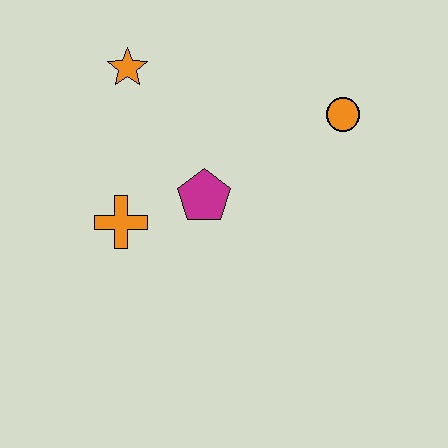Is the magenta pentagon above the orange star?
No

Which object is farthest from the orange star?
The orange circle is farthest from the orange star.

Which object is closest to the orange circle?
The magenta pentagon is closest to the orange circle.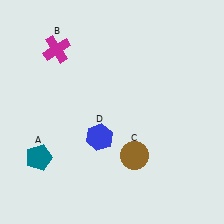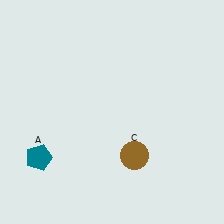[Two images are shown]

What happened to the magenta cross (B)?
The magenta cross (B) was removed in Image 2. It was in the top-left area of Image 1.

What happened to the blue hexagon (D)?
The blue hexagon (D) was removed in Image 2. It was in the bottom-left area of Image 1.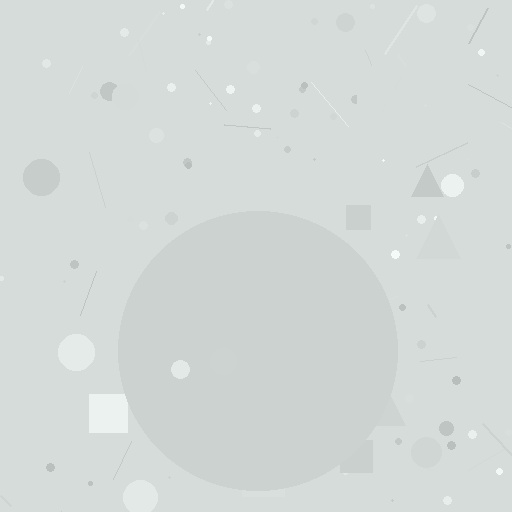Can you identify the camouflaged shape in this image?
The camouflaged shape is a circle.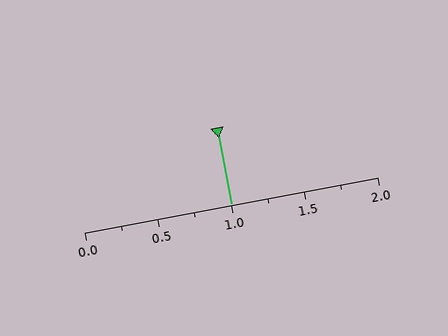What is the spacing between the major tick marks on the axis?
The major ticks are spaced 0.5 apart.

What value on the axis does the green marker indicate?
The marker indicates approximately 1.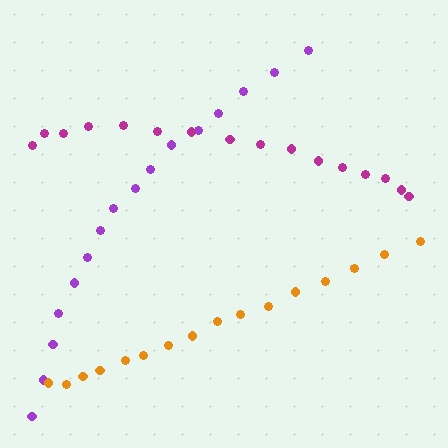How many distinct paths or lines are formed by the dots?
There are 3 distinct paths.